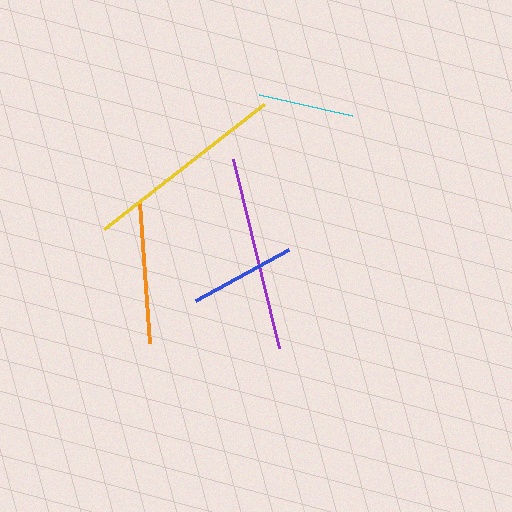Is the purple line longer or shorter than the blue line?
The purple line is longer than the blue line.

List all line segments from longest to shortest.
From longest to shortest: yellow, purple, orange, blue, cyan.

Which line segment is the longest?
The yellow line is the longest at approximately 203 pixels.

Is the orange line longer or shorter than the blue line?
The orange line is longer than the blue line.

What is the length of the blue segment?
The blue segment is approximately 106 pixels long.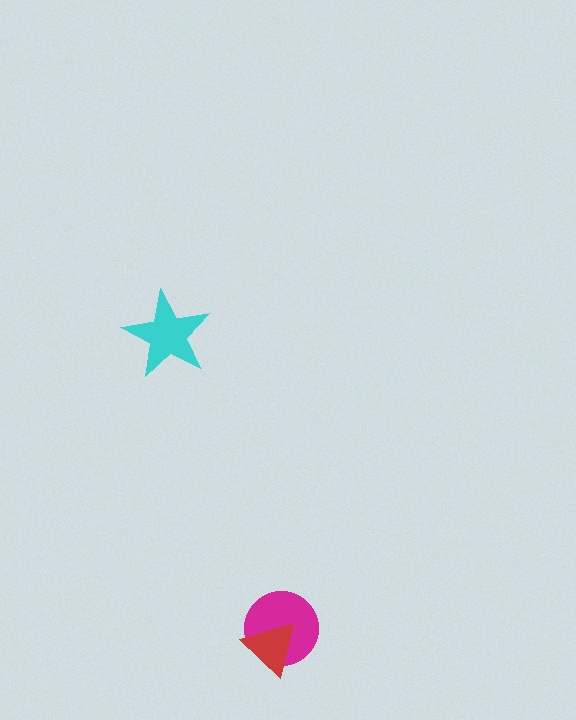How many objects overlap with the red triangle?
1 object overlaps with the red triangle.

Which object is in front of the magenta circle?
The red triangle is in front of the magenta circle.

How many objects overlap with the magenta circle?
1 object overlaps with the magenta circle.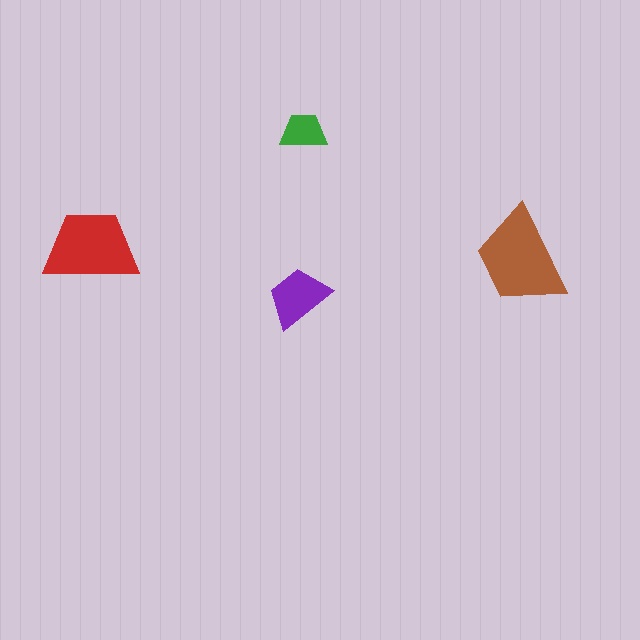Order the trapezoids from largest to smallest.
the brown one, the red one, the purple one, the green one.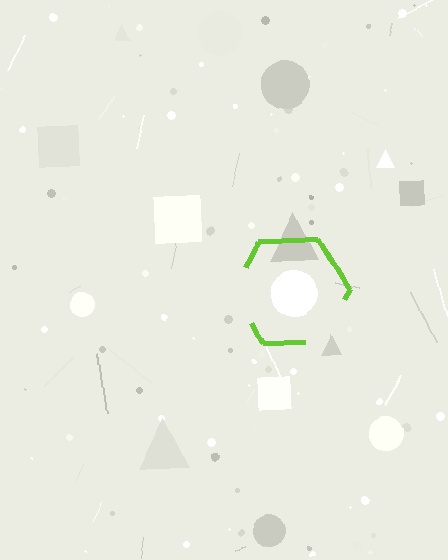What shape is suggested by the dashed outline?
The dashed outline suggests a hexagon.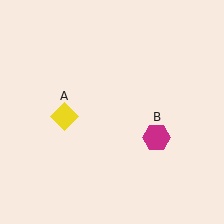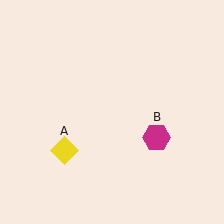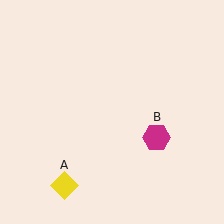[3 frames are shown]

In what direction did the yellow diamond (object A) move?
The yellow diamond (object A) moved down.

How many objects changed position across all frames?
1 object changed position: yellow diamond (object A).